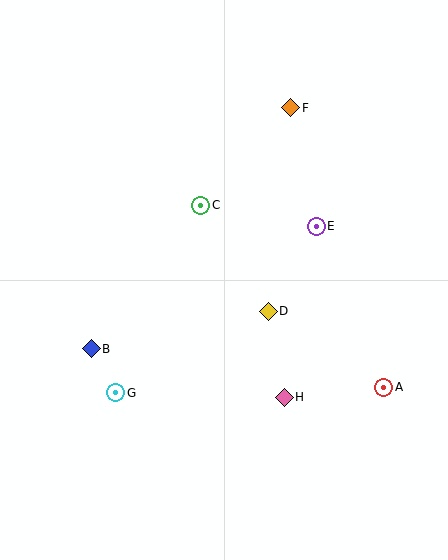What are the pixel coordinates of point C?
Point C is at (201, 205).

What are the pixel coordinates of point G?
Point G is at (116, 393).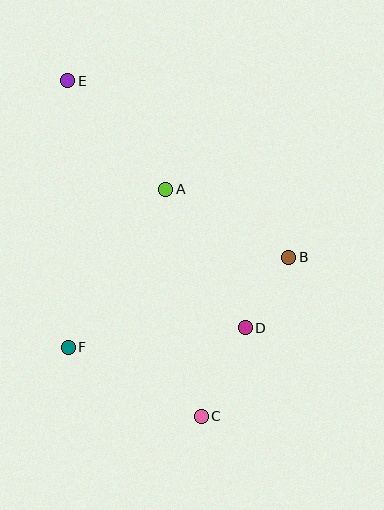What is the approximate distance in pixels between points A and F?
The distance between A and F is approximately 186 pixels.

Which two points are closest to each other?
Points B and D are closest to each other.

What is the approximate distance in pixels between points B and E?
The distance between B and E is approximately 283 pixels.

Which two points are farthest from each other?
Points C and E are farthest from each other.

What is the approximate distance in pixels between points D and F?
The distance between D and F is approximately 178 pixels.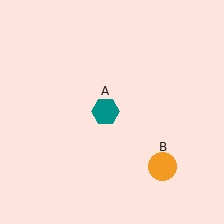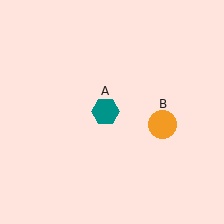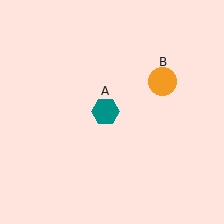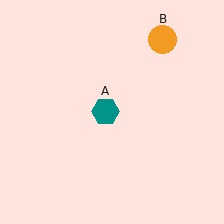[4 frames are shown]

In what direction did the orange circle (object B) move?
The orange circle (object B) moved up.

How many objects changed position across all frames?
1 object changed position: orange circle (object B).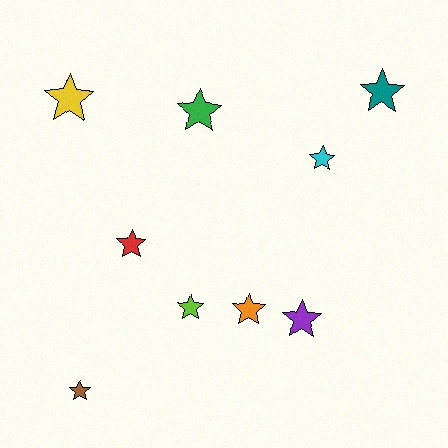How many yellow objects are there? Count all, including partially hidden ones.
There is 1 yellow object.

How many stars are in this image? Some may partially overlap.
There are 9 stars.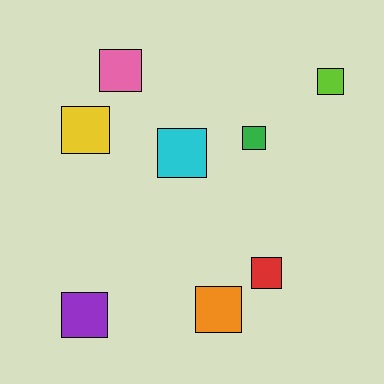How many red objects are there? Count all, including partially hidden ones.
There is 1 red object.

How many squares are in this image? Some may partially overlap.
There are 8 squares.